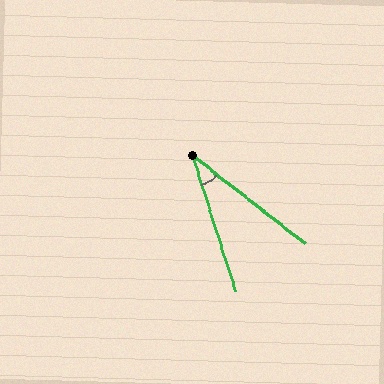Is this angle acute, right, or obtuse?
It is acute.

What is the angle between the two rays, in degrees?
Approximately 34 degrees.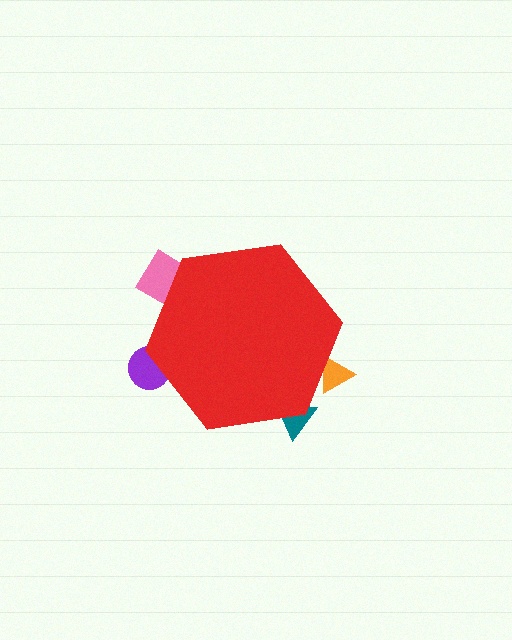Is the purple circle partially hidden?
Yes, the purple circle is partially hidden behind the red hexagon.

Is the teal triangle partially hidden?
Yes, the teal triangle is partially hidden behind the red hexagon.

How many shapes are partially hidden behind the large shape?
4 shapes are partially hidden.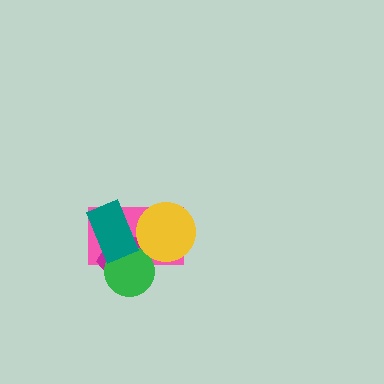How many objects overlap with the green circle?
3 objects overlap with the green circle.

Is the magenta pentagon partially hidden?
Yes, it is partially covered by another shape.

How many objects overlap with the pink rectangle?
4 objects overlap with the pink rectangle.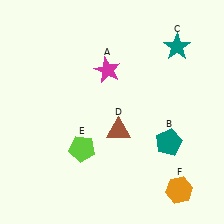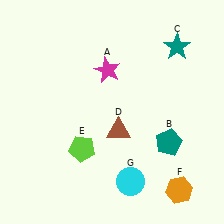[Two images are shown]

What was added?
A cyan circle (G) was added in Image 2.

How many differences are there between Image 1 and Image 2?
There is 1 difference between the two images.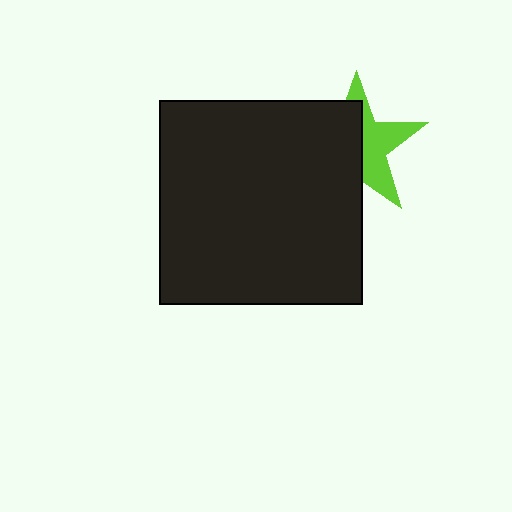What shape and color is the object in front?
The object in front is a black square.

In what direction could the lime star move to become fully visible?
The lime star could move right. That would shift it out from behind the black square entirely.